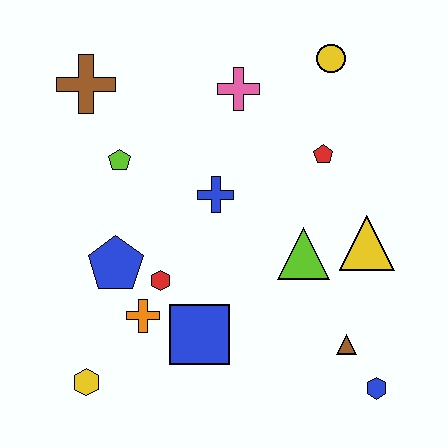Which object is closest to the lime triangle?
The yellow triangle is closest to the lime triangle.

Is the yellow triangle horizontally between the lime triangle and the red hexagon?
No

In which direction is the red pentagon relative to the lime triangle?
The red pentagon is above the lime triangle.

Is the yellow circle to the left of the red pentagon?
No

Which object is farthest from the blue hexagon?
The brown cross is farthest from the blue hexagon.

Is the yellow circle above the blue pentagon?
Yes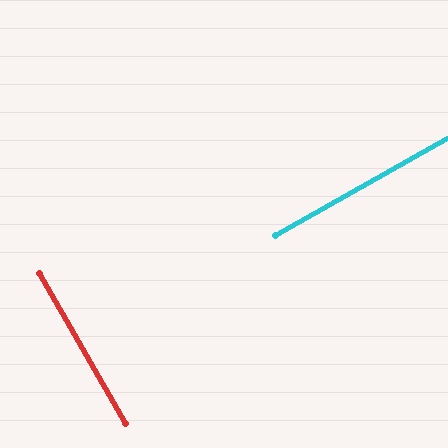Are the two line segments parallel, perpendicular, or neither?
Perpendicular — they meet at approximately 89°.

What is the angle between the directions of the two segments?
Approximately 89 degrees.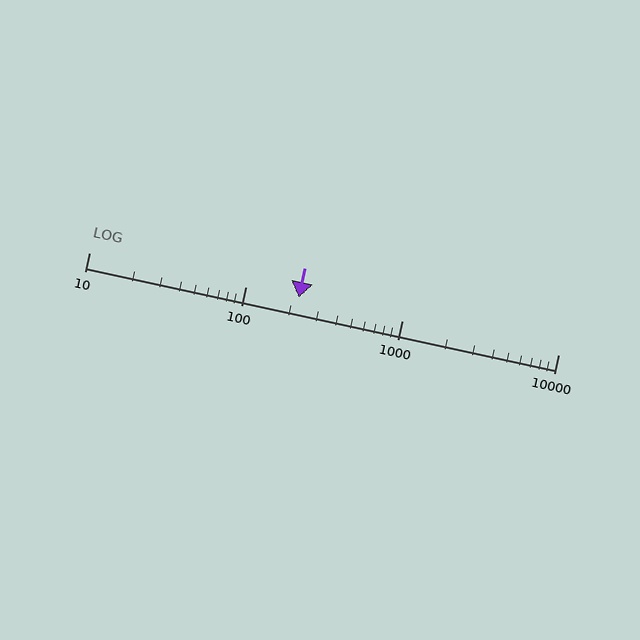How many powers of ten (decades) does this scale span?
The scale spans 3 decades, from 10 to 10000.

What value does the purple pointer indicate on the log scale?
The pointer indicates approximately 220.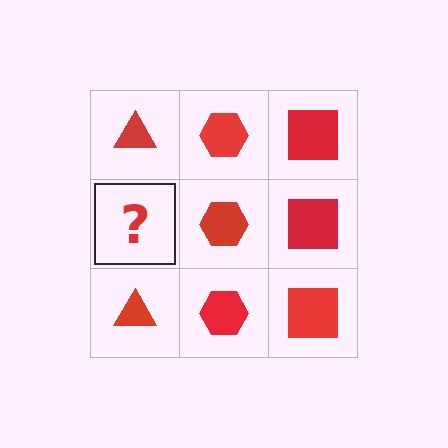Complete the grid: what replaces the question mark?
The question mark should be replaced with a red triangle.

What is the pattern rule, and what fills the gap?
The rule is that each column has a consistent shape. The gap should be filled with a red triangle.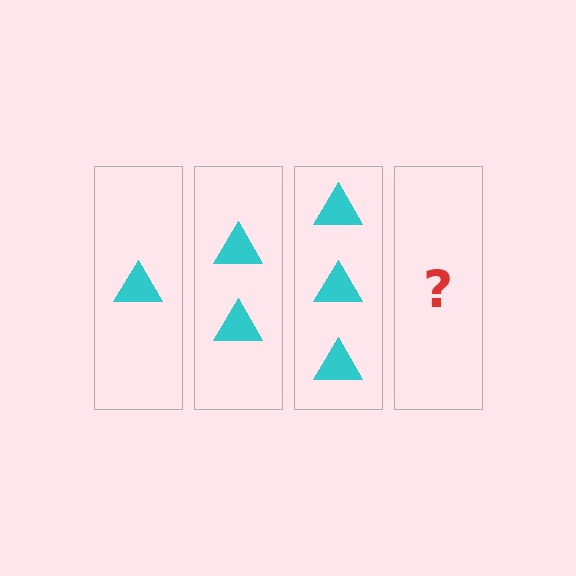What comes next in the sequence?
The next element should be 4 triangles.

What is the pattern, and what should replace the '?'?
The pattern is that each step adds one more triangle. The '?' should be 4 triangles.